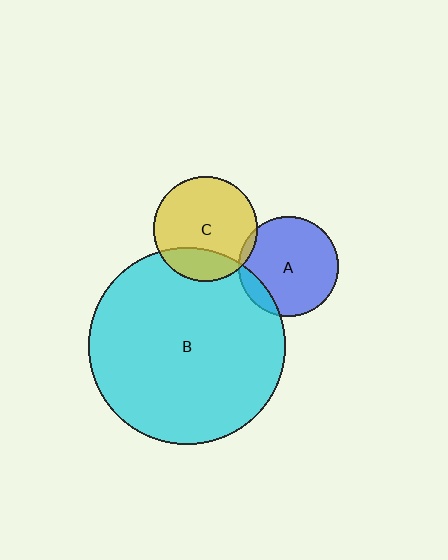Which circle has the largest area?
Circle B (cyan).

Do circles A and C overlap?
Yes.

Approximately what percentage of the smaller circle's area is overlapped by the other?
Approximately 5%.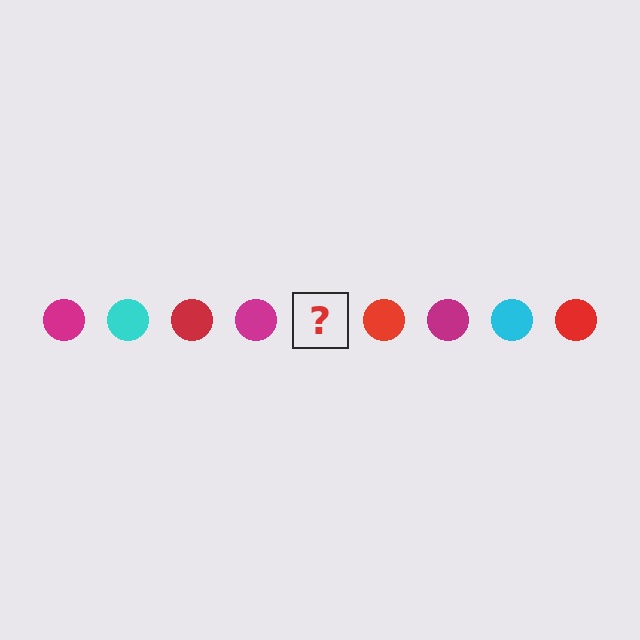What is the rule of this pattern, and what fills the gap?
The rule is that the pattern cycles through magenta, cyan, red circles. The gap should be filled with a cyan circle.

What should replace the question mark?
The question mark should be replaced with a cyan circle.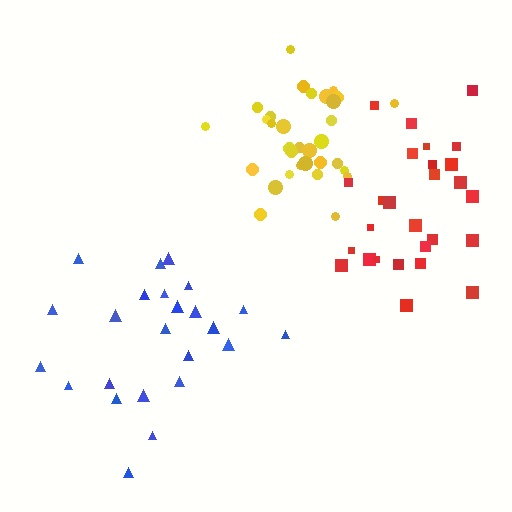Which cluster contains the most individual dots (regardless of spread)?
Yellow (32).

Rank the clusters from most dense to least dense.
yellow, red, blue.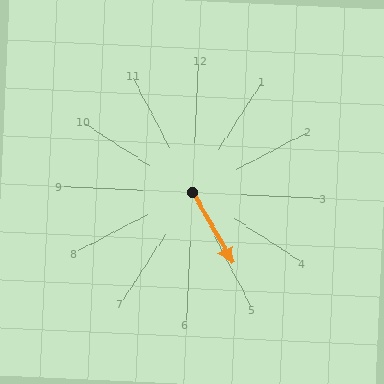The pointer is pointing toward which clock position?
Roughly 5 o'clock.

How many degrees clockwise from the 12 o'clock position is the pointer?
Approximately 148 degrees.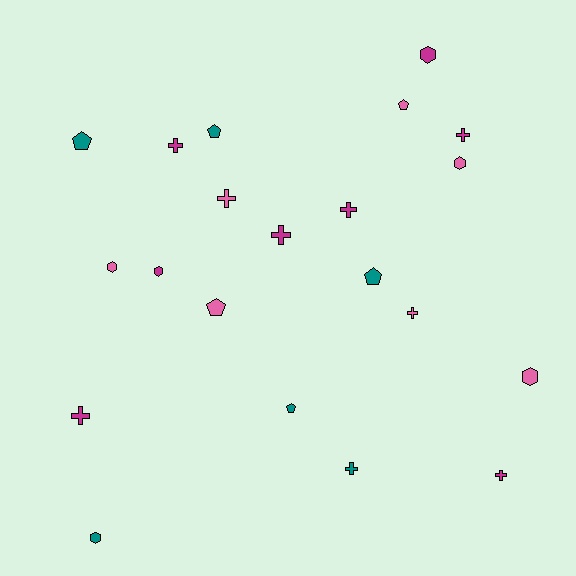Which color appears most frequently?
Magenta, with 8 objects.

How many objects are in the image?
There are 21 objects.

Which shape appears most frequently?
Cross, with 9 objects.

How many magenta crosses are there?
There are 6 magenta crosses.